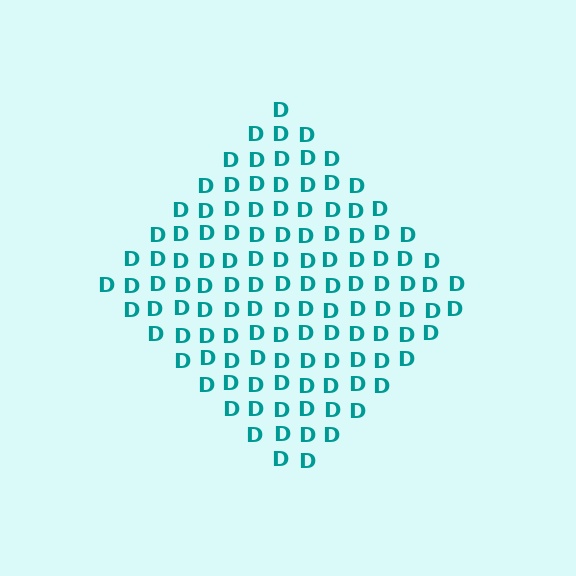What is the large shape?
The large shape is a diamond.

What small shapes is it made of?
It is made of small letter D's.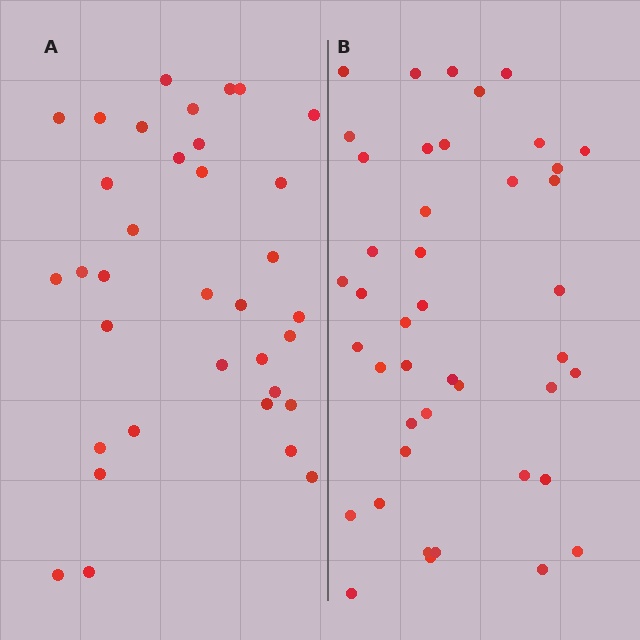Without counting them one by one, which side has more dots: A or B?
Region B (the right region) has more dots.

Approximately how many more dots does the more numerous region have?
Region B has roughly 8 or so more dots than region A.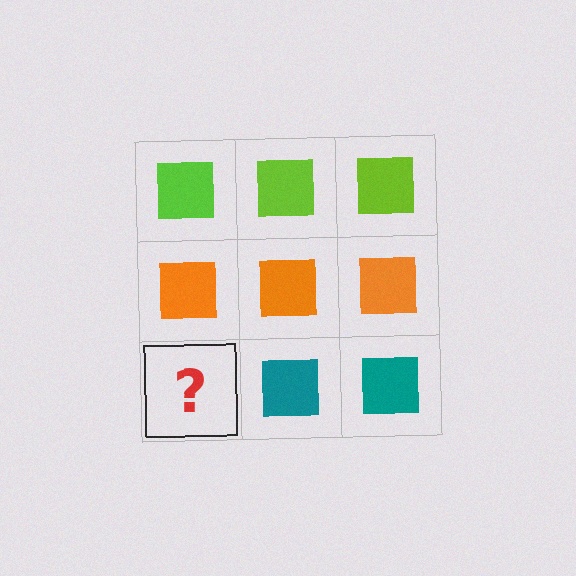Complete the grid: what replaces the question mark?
The question mark should be replaced with a teal square.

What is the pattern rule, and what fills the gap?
The rule is that each row has a consistent color. The gap should be filled with a teal square.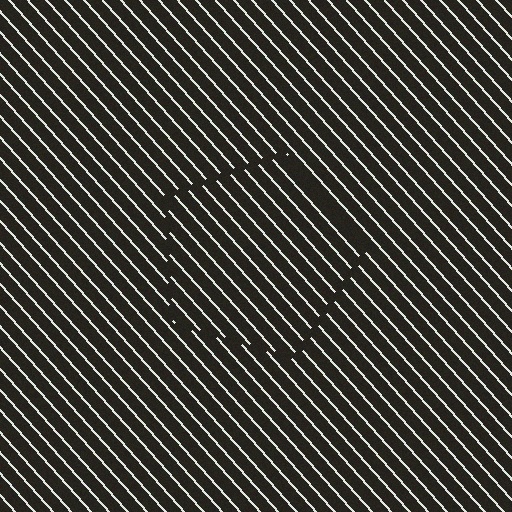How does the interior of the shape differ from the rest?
The interior of the shape contains the same grating, shifted by half a period — the contour is defined by the phase discontinuity where line-ends from the inner and outer gratings abut.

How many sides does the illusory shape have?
5 sides — the line-ends trace a pentagon.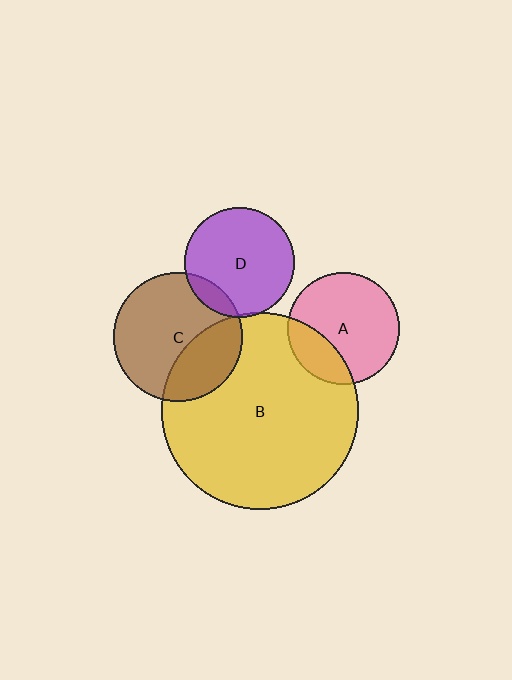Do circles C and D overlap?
Yes.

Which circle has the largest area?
Circle B (yellow).